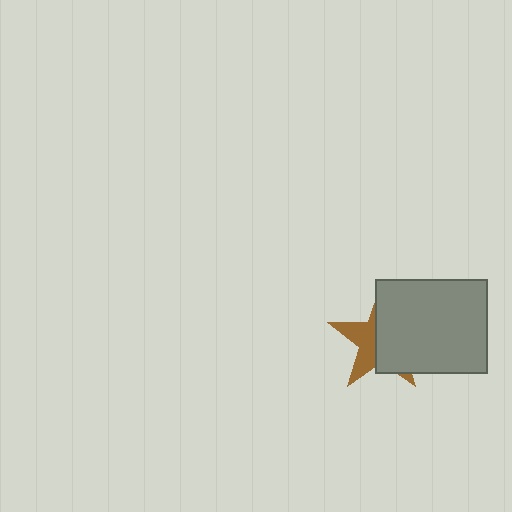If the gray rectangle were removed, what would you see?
You would see the complete brown star.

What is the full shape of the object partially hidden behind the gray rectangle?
The partially hidden object is a brown star.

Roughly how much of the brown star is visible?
A small part of it is visible (roughly 42%).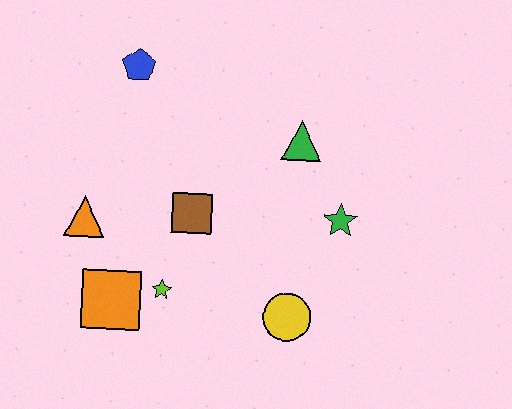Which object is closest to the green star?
The green triangle is closest to the green star.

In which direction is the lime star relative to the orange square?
The lime star is to the right of the orange square.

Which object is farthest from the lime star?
The blue pentagon is farthest from the lime star.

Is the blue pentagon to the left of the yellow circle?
Yes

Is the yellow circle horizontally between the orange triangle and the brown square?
No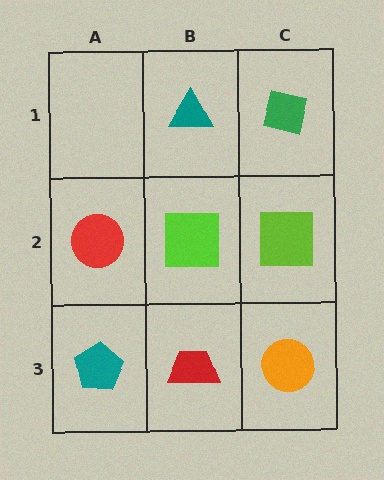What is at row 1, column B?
A teal triangle.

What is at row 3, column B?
A red trapezoid.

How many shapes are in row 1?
2 shapes.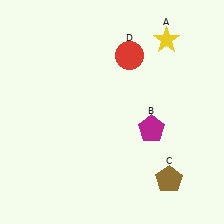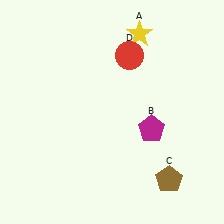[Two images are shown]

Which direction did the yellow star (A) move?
The yellow star (A) moved left.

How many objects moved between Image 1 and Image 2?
1 object moved between the two images.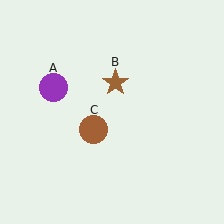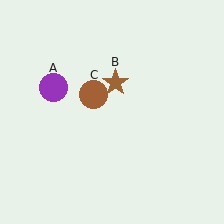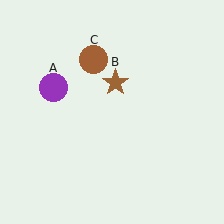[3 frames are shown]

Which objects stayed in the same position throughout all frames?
Purple circle (object A) and brown star (object B) remained stationary.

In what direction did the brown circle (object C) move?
The brown circle (object C) moved up.